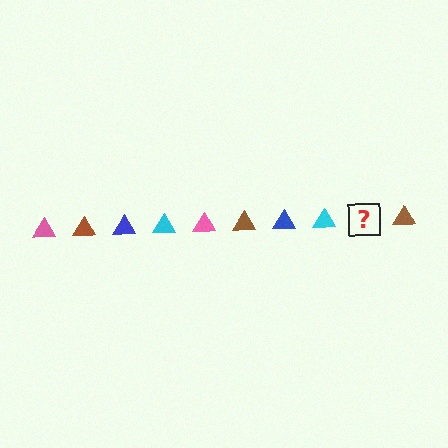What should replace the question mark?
The question mark should be replaced with a pink triangle.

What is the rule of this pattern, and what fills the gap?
The rule is that the pattern cycles through pink, brown, blue, cyan triangles. The gap should be filled with a pink triangle.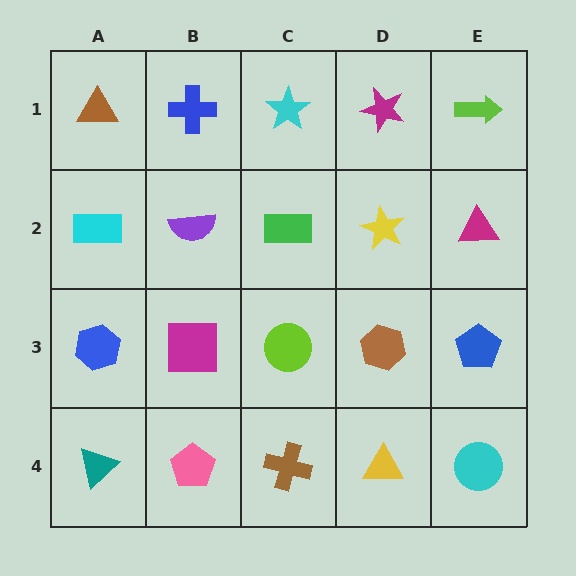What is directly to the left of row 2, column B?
A cyan rectangle.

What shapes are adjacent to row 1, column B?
A purple semicircle (row 2, column B), a brown triangle (row 1, column A), a cyan star (row 1, column C).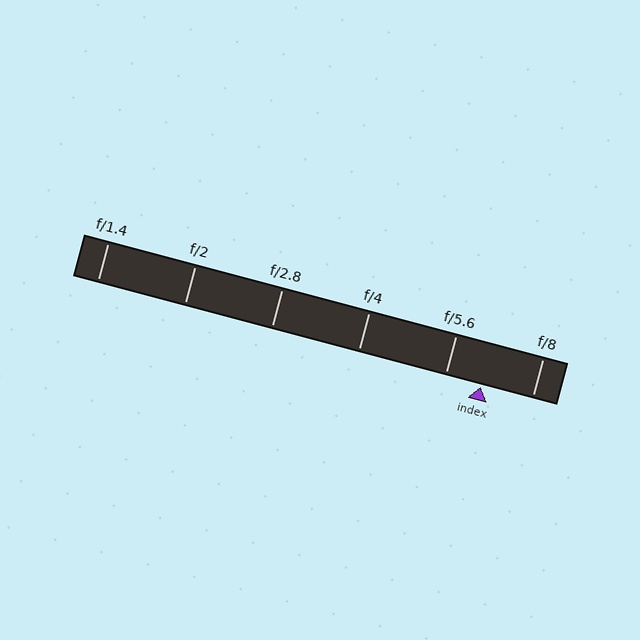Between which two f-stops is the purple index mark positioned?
The index mark is between f/5.6 and f/8.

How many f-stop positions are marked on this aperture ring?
There are 6 f-stop positions marked.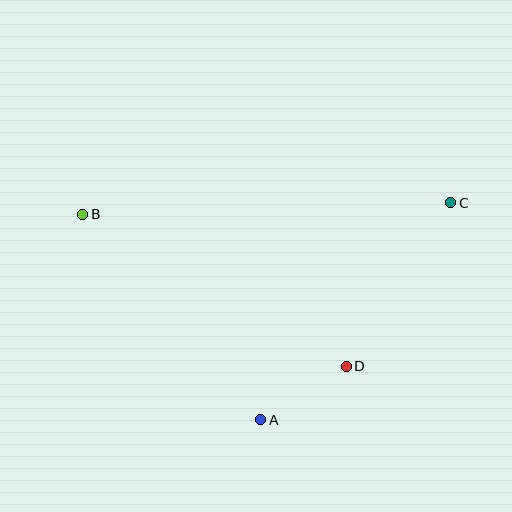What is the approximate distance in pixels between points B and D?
The distance between B and D is approximately 304 pixels.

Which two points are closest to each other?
Points A and D are closest to each other.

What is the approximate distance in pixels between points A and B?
The distance between A and B is approximately 272 pixels.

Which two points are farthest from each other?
Points B and C are farthest from each other.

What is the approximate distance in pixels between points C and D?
The distance between C and D is approximately 194 pixels.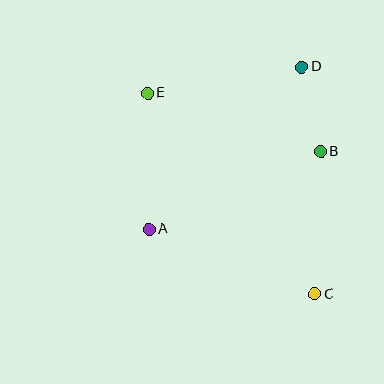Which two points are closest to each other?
Points B and D are closest to each other.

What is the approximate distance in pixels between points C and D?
The distance between C and D is approximately 227 pixels.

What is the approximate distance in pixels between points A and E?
The distance between A and E is approximately 136 pixels.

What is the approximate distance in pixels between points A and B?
The distance between A and B is approximately 188 pixels.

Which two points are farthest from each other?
Points C and E are farthest from each other.